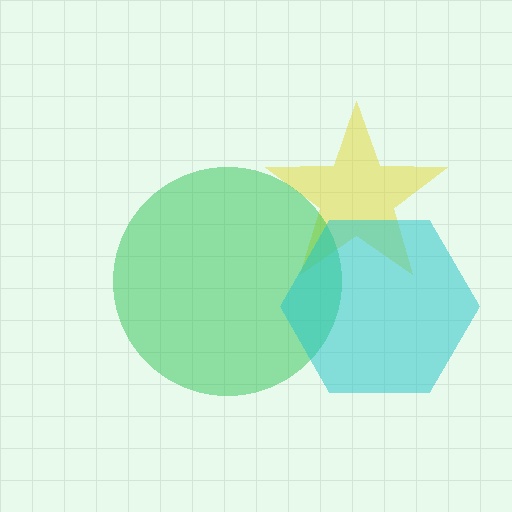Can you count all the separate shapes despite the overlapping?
Yes, there are 3 separate shapes.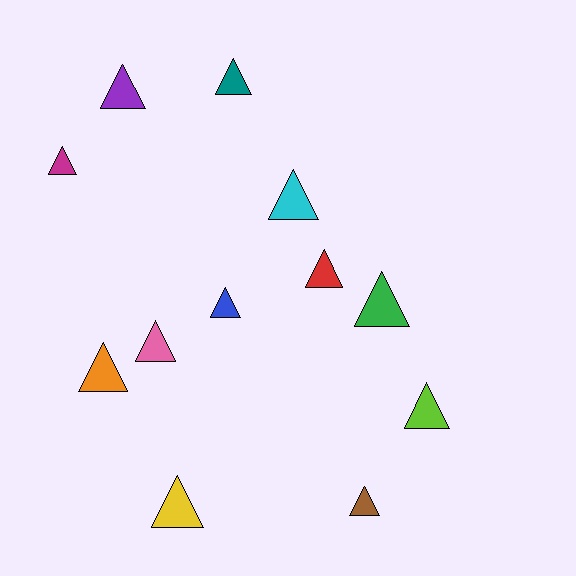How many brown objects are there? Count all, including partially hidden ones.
There is 1 brown object.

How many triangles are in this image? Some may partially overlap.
There are 12 triangles.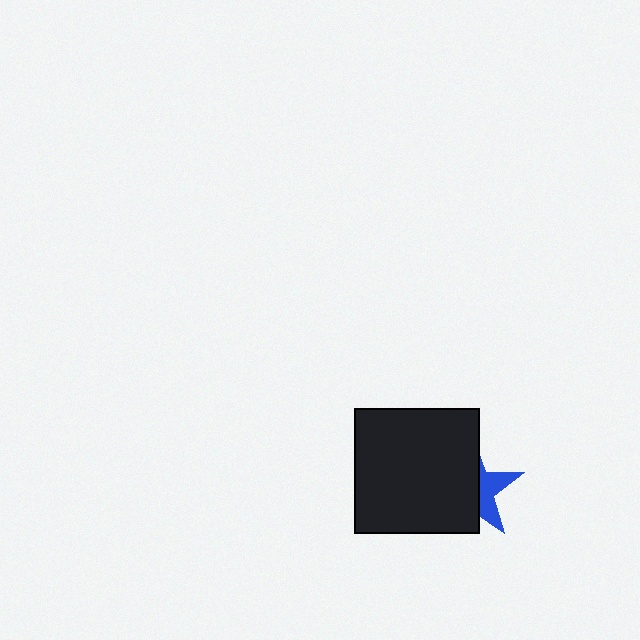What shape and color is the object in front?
The object in front is a black square.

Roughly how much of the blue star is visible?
A small part of it is visible (roughly 37%).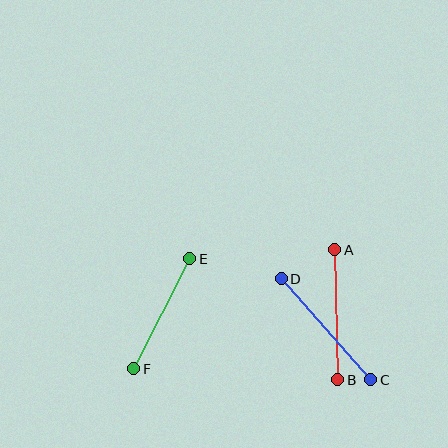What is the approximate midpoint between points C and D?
The midpoint is at approximately (326, 329) pixels.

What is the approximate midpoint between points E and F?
The midpoint is at approximately (162, 314) pixels.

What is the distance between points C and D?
The distance is approximately 135 pixels.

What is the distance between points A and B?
The distance is approximately 130 pixels.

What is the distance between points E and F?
The distance is approximately 123 pixels.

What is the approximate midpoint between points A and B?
The midpoint is at approximately (336, 315) pixels.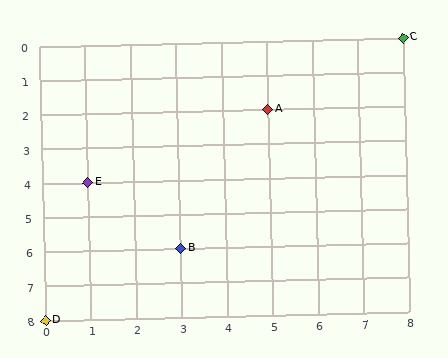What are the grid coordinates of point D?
Point D is at grid coordinates (0, 8).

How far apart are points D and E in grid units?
Points D and E are 1 column and 4 rows apart (about 4.1 grid units diagonally).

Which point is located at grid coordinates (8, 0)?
Point C is at (8, 0).